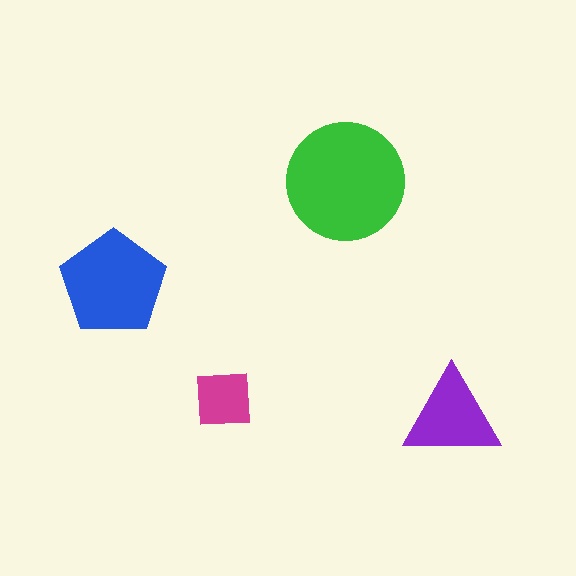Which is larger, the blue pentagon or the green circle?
The green circle.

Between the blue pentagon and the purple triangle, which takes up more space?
The blue pentagon.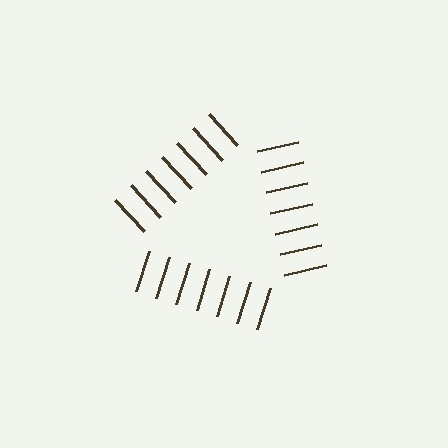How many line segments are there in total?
21 — 7 along each of the 3 edges.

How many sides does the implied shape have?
3 sides — the line-ends trace a triangle.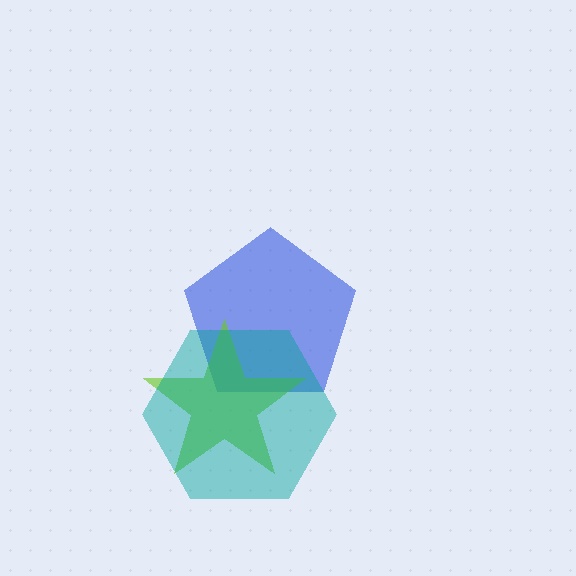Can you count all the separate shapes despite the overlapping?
Yes, there are 3 separate shapes.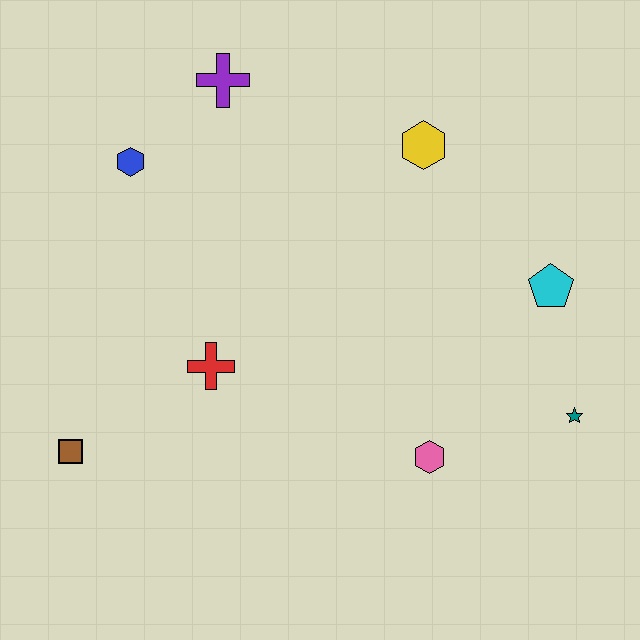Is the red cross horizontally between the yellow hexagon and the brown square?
Yes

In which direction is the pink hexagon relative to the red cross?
The pink hexagon is to the right of the red cross.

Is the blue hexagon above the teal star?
Yes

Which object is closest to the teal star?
The cyan pentagon is closest to the teal star.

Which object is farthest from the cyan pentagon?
The brown square is farthest from the cyan pentagon.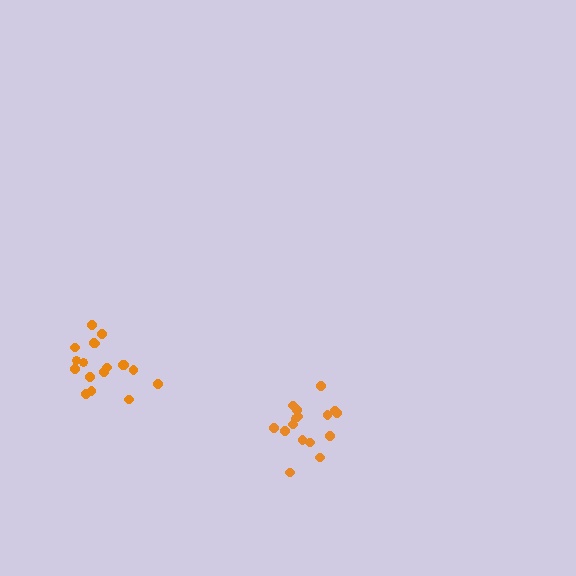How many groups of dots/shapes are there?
There are 2 groups.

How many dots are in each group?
Group 1: 18 dots, Group 2: 16 dots (34 total).